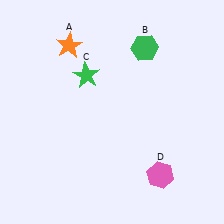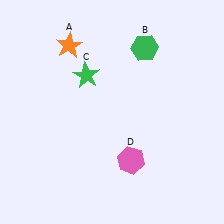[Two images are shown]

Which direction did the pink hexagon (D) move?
The pink hexagon (D) moved left.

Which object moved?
The pink hexagon (D) moved left.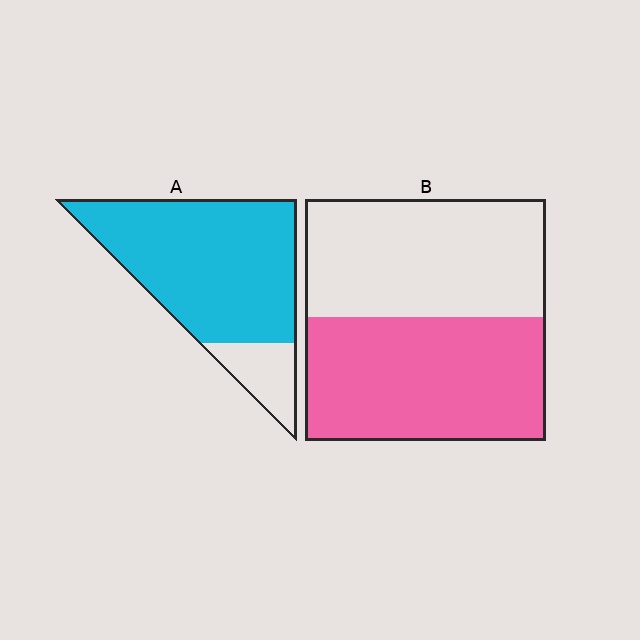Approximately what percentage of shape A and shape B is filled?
A is approximately 85% and B is approximately 50%.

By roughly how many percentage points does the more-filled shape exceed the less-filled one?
By roughly 30 percentage points (A over B).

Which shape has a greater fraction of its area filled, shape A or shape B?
Shape A.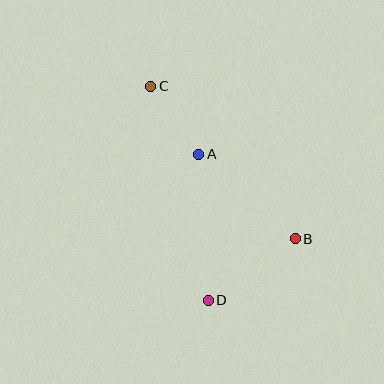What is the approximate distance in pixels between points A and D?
The distance between A and D is approximately 146 pixels.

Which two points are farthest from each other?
Points C and D are farthest from each other.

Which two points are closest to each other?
Points A and C are closest to each other.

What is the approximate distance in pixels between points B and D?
The distance between B and D is approximately 106 pixels.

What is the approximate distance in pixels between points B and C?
The distance between B and C is approximately 210 pixels.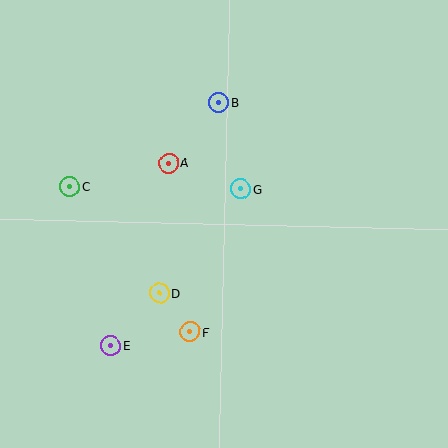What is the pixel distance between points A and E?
The distance between A and E is 192 pixels.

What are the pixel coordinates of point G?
Point G is at (240, 189).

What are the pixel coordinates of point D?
Point D is at (160, 293).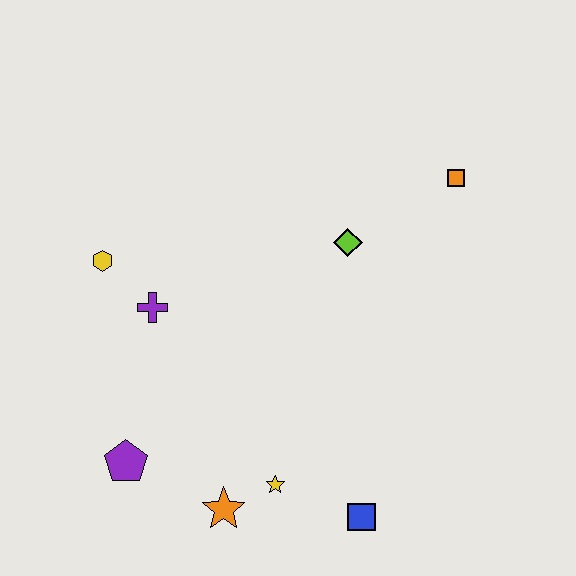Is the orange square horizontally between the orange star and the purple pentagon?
No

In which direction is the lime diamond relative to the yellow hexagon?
The lime diamond is to the right of the yellow hexagon.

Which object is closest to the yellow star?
The orange star is closest to the yellow star.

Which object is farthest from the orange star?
The orange square is farthest from the orange star.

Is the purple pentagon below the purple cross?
Yes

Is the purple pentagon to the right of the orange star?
No